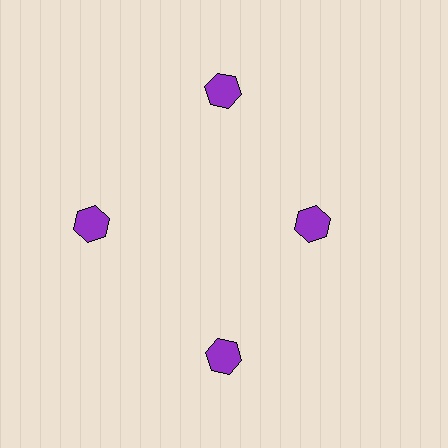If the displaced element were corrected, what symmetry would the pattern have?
It would have 4-fold rotational symmetry — the pattern would map onto itself every 90 degrees.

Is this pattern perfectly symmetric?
No. The 4 purple hexagons are arranged in a ring, but one element near the 3 o'clock position is pulled inward toward the center, breaking the 4-fold rotational symmetry.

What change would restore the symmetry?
The symmetry would be restored by moving it outward, back onto the ring so that all 4 hexagons sit at equal angles and equal distance from the center.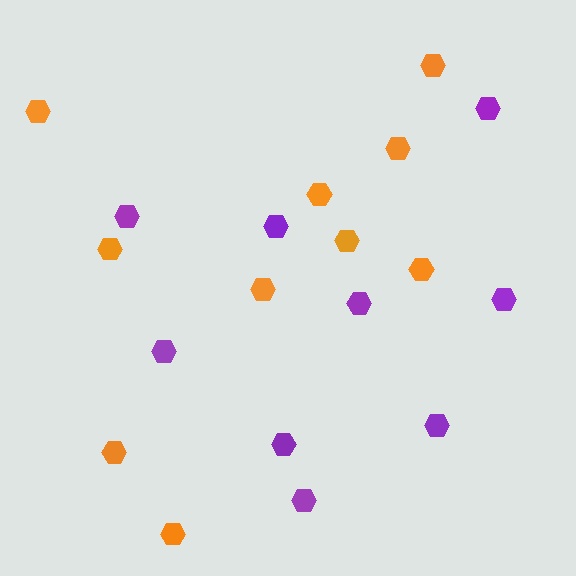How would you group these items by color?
There are 2 groups: one group of purple hexagons (9) and one group of orange hexagons (10).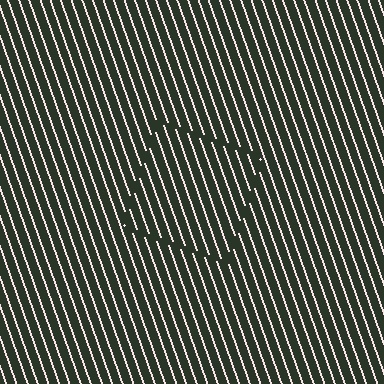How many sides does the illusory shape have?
4 sides — the line-ends trace a square.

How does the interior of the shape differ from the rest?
The interior of the shape contains the same grating, shifted by half a period — the contour is defined by the phase discontinuity where line-ends from the inner and outer gratings abut.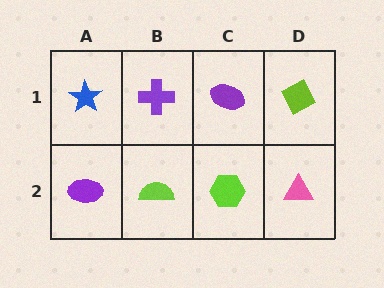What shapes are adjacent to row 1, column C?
A lime hexagon (row 2, column C), a purple cross (row 1, column B), a lime diamond (row 1, column D).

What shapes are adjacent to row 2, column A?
A blue star (row 1, column A), a lime semicircle (row 2, column B).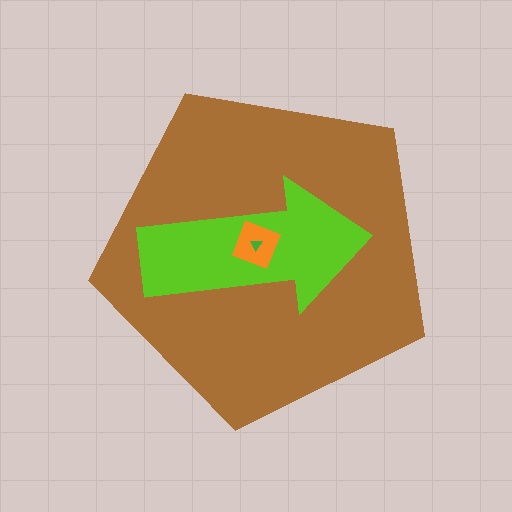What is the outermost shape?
The brown pentagon.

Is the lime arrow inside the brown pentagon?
Yes.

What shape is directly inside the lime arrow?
The orange diamond.